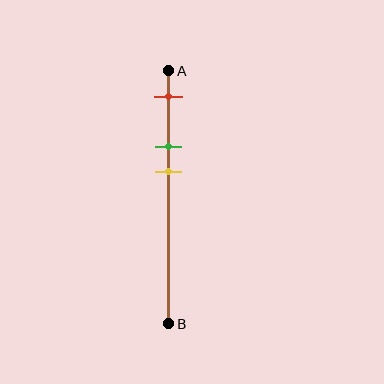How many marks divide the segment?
There are 3 marks dividing the segment.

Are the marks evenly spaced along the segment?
Yes, the marks are approximately evenly spaced.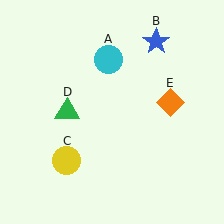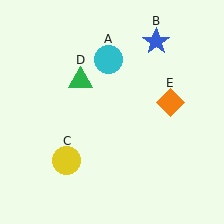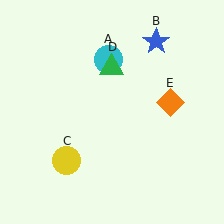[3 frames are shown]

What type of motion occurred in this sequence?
The green triangle (object D) rotated clockwise around the center of the scene.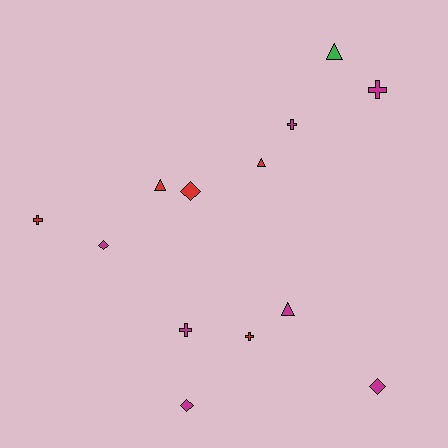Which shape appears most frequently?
Cross, with 5 objects.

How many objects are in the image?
There are 13 objects.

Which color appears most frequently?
Magenta, with 7 objects.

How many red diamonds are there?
There is 1 red diamond.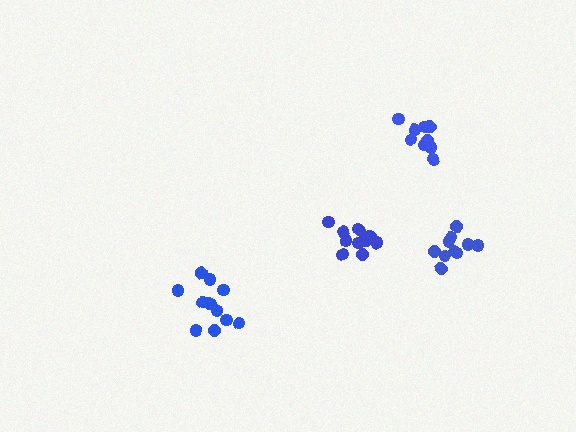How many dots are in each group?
Group 1: 11 dots, Group 2: 9 dots, Group 3: 10 dots, Group 4: 12 dots (42 total).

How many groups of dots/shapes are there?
There are 4 groups.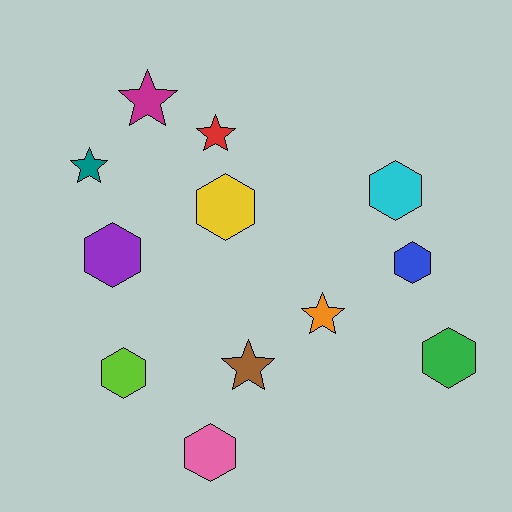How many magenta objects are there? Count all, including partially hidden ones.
There is 1 magenta object.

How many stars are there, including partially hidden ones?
There are 5 stars.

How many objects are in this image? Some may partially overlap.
There are 12 objects.